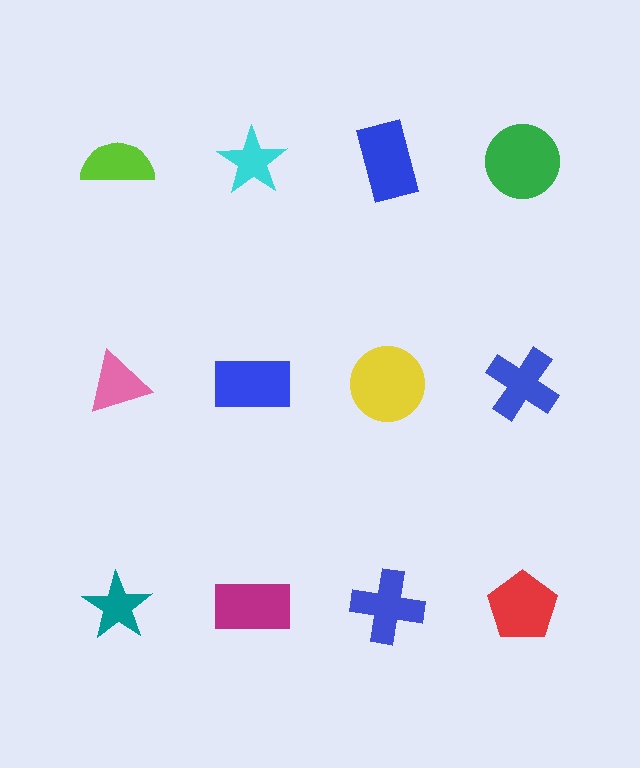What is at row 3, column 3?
A blue cross.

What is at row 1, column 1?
A lime semicircle.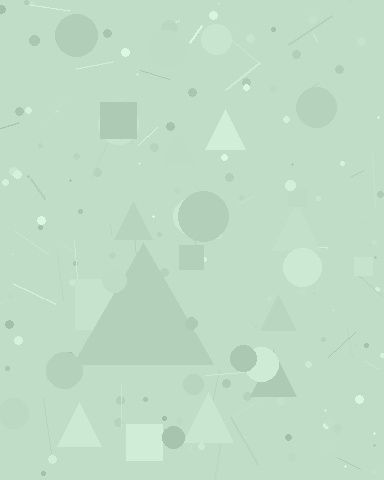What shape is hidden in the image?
A triangle is hidden in the image.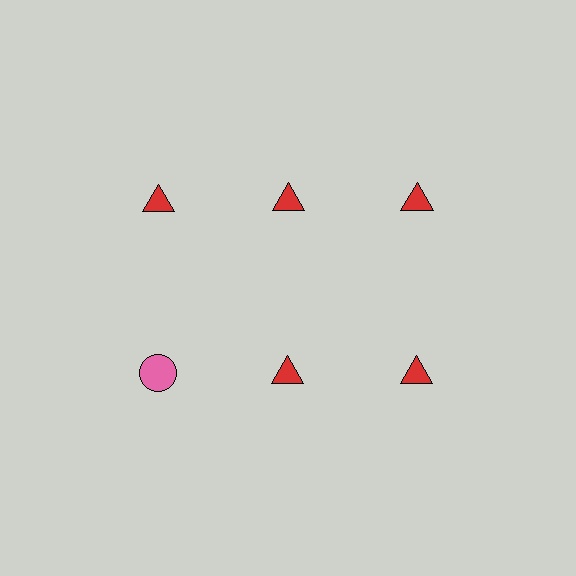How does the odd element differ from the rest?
It differs in both color (pink instead of red) and shape (circle instead of triangle).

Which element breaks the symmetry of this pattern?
The pink circle in the second row, leftmost column breaks the symmetry. All other shapes are red triangles.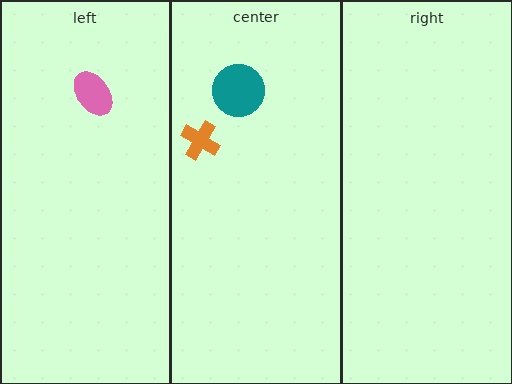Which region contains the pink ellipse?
The left region.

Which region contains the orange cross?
The center region.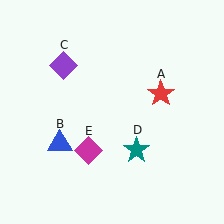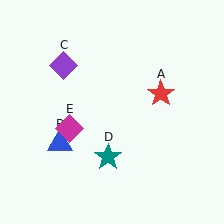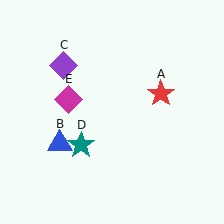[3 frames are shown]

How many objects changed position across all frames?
2 objects changed position: teal star (object D), magenta diamond (object E).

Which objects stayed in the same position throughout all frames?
Red star (object A) and blue triangle (object B) and purple diamond (object C) remained stationary.